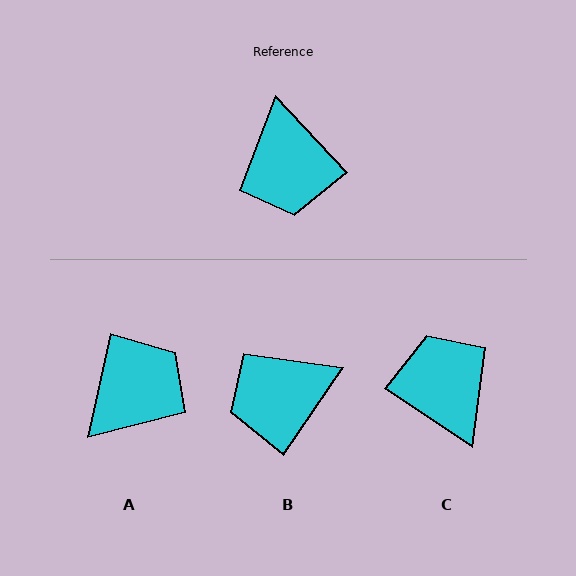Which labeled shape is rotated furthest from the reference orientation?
C, about 167 degrees away.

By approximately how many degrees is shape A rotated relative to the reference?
Approximately 125 degrees counter-clockwise.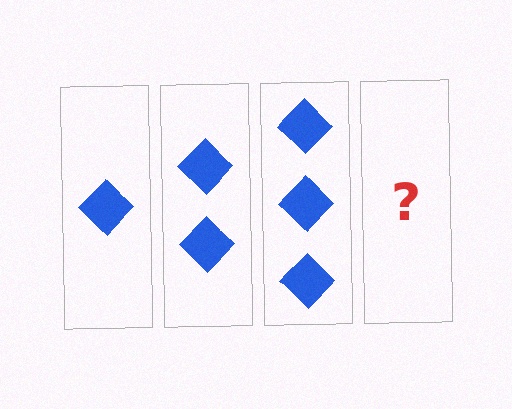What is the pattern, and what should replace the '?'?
The pattern is that each step adds one more diamond. The '?' should be 4 diamonds.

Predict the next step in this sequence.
The next step is 4 diamonds.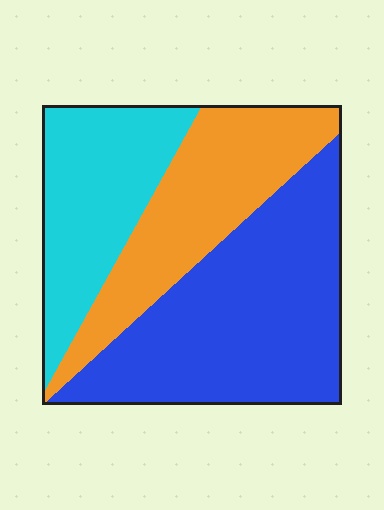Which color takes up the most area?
Blue, at roughly 45%.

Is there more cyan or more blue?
Blue.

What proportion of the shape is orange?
Orange takes up about one quarter (1/4) of the shape.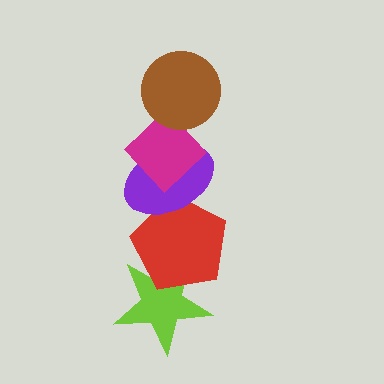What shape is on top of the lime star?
The red pentagon is on top of the lime star.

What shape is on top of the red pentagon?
The purple ellipse is on top of the red pentagon.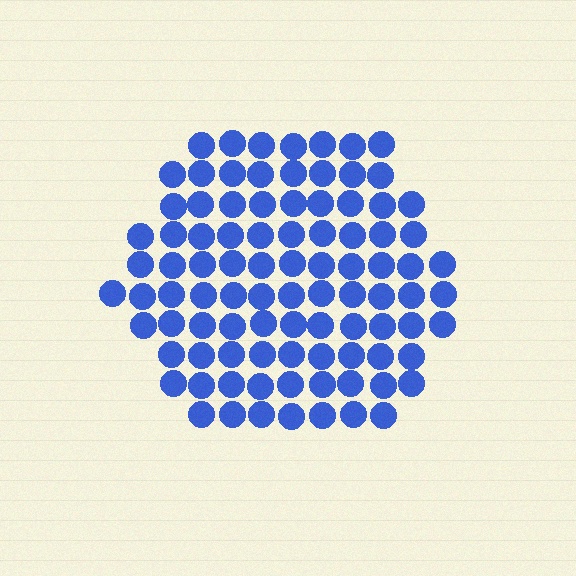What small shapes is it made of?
It is made of small circles.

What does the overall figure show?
The overall figure shows a hexagon.